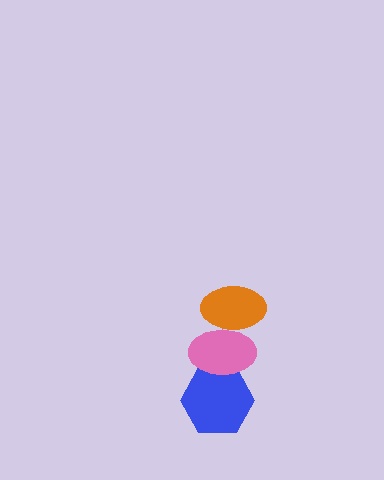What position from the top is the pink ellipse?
The pink ellipse is 2nd from the top.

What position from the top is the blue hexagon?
The blue hexagon is 3rd from the top.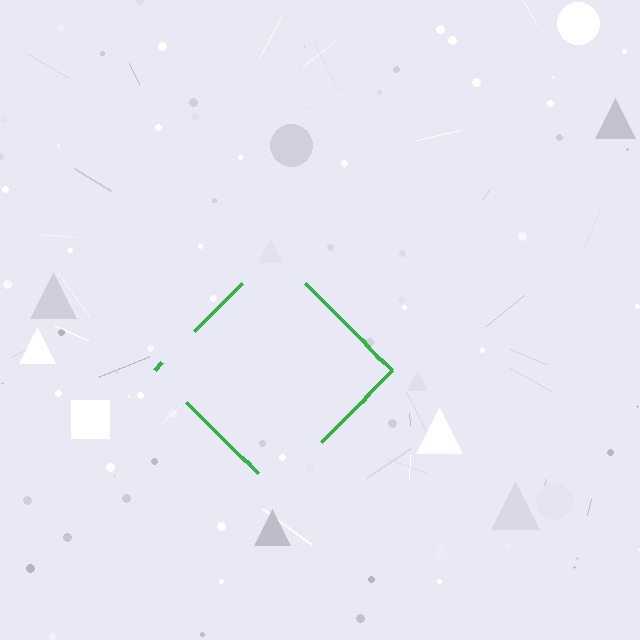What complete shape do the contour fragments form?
The contour fragments form a diamond.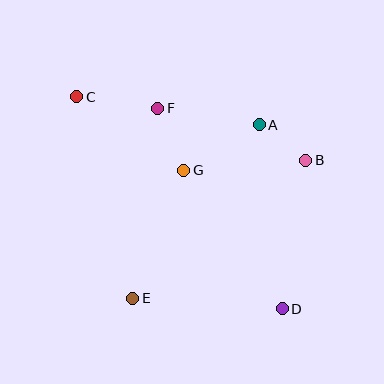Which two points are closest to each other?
Points A and B are closest to each other.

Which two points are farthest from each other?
Points C and D are farthest from each other.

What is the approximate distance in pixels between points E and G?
The distance between E and G is approximately 138 pixels.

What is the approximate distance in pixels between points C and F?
The distance between C and F is approximately 82 pixels.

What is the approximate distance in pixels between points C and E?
The distance between C and E is approximately 209 pixels.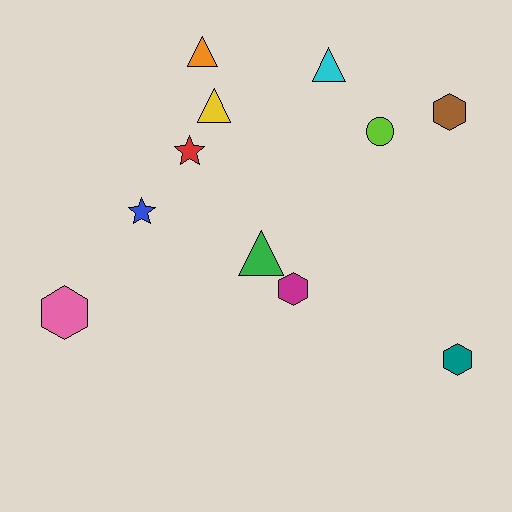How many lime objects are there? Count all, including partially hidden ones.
There is 1 lime object.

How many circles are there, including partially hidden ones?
There is 1 circle.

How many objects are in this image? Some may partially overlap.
There are 11 objects.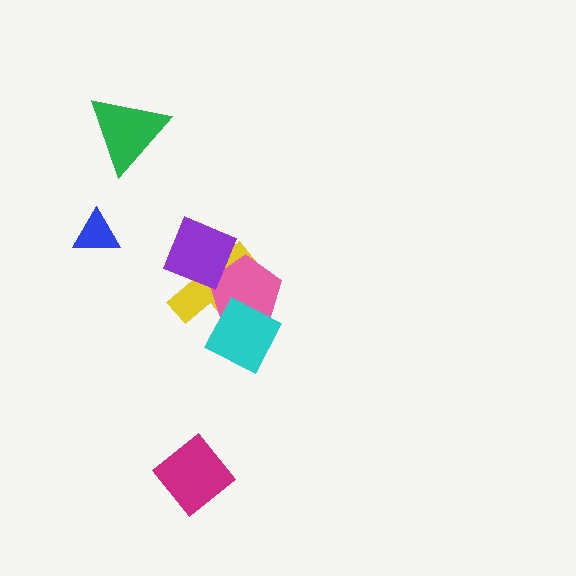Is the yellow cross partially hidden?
Yes, it is partially covered by another shape.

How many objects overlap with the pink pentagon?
3 objects overlap with the pink pentagon.